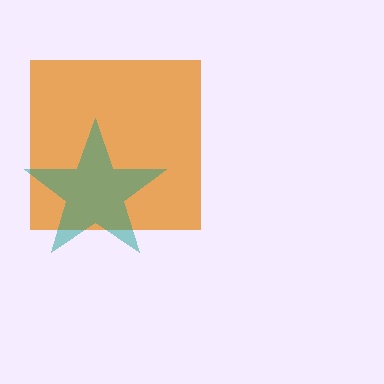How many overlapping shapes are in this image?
There are 2 overlapping shapes in the image.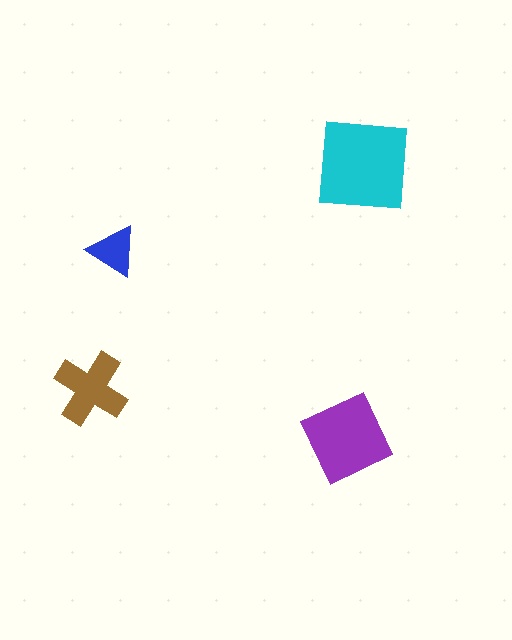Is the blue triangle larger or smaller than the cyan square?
Smaller.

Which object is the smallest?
The blue triangle.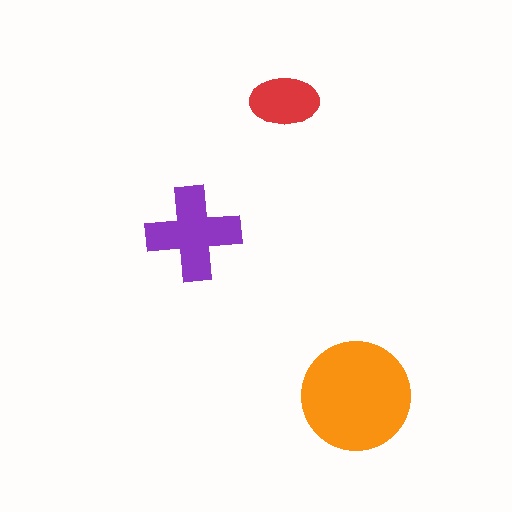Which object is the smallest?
The red ellipse.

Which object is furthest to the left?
The purple cross is leftmost.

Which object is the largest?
The orange circle.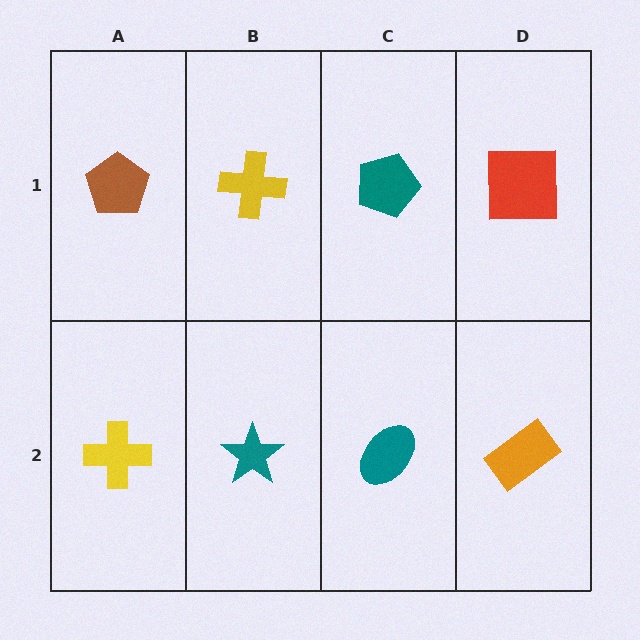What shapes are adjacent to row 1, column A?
A yellow cross (row 2, column A), a yellow cross (row 1, column B).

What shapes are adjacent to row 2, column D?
A red square (row 1, column D), a teal ellipse (row 2, column C).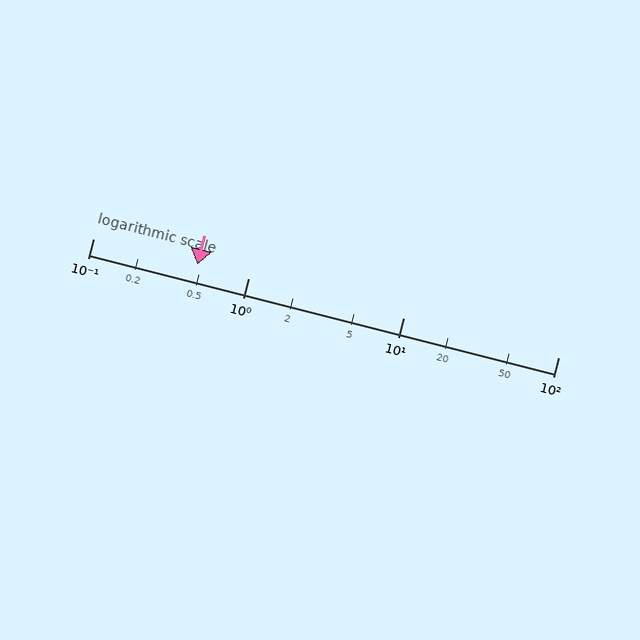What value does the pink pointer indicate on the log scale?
The pointer indicates approximately 0.47.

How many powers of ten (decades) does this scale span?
The scale spans 3 decades, from 0.1 to 100.